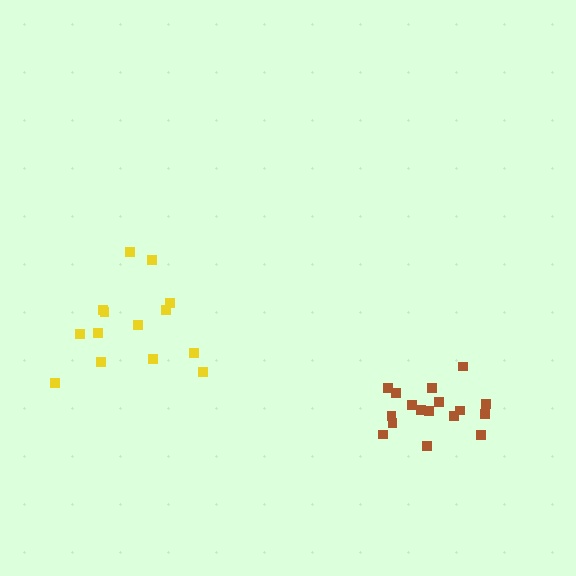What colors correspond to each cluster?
The clusters are colored: yellow, brown.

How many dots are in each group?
Group 1: 14 dots, Group 2: 17 dots (31 total).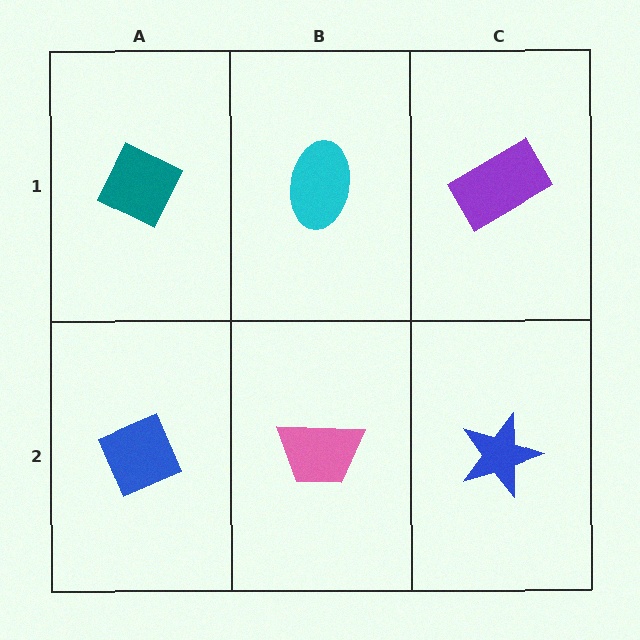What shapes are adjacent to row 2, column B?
A cyan ellipse (row 1, column B), a blue diamond (row 2, column A), a blue star (row 2, column C).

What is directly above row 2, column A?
A teal diamond.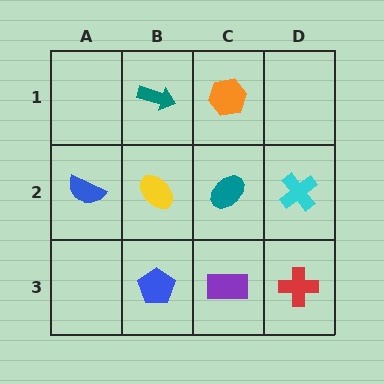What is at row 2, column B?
A yellow ellipse.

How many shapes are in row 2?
4 shapes.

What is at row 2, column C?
A teal ellipse.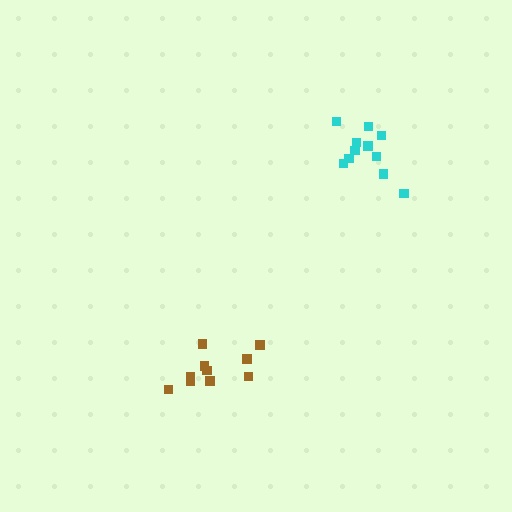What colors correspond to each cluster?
The clusters are colored: cyan, brown.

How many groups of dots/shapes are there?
There are 2 groups.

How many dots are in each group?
Group 1: 11 dots, Group 2: 10 dots (21 total).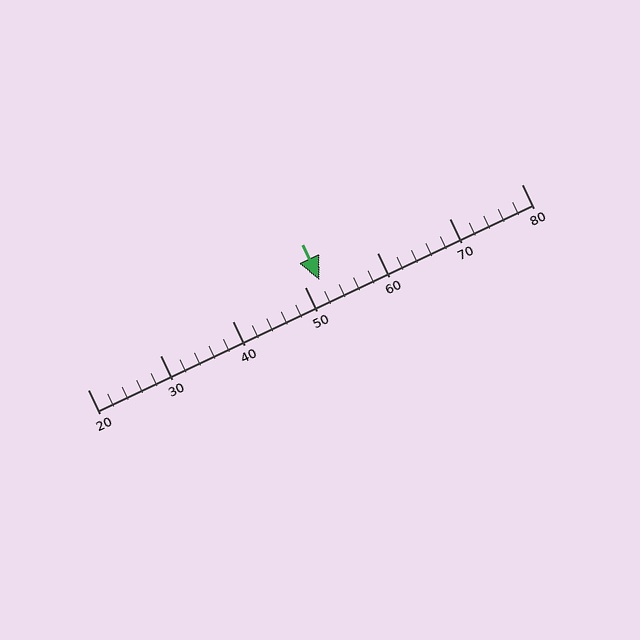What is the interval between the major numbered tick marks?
The major tick marks are spaced 10 units apart.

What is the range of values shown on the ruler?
The ruler shows values from 20 to 80.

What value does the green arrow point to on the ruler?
The green arrow points to approximately 52.